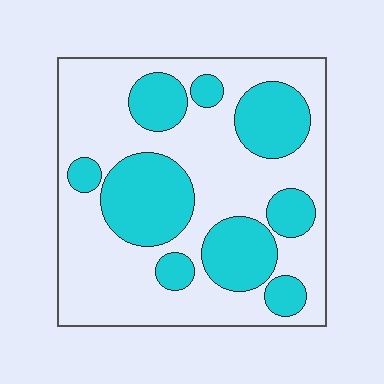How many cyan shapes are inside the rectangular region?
9.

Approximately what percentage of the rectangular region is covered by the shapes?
Approximately 35%.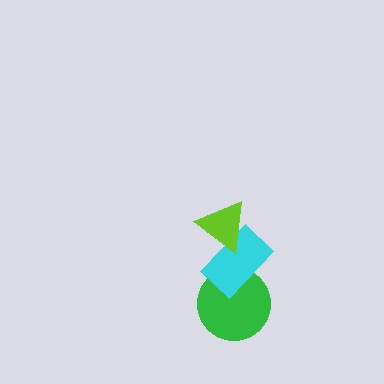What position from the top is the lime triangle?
The lime triangle is 1st from the top.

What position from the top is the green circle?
The green circle is 3rd from the top.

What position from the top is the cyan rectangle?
The cyan rectangle is 2nd from the top.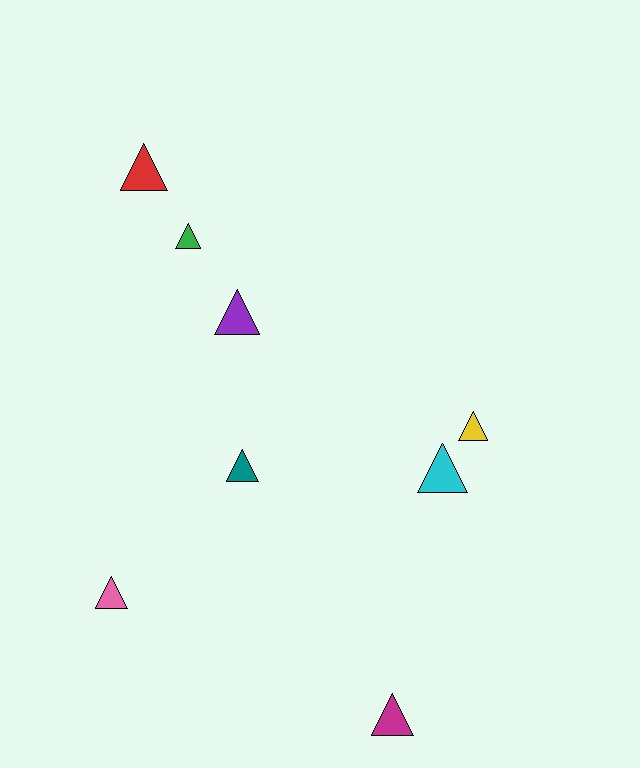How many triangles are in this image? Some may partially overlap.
There are 8 triangles.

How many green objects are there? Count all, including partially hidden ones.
There is 1 green object.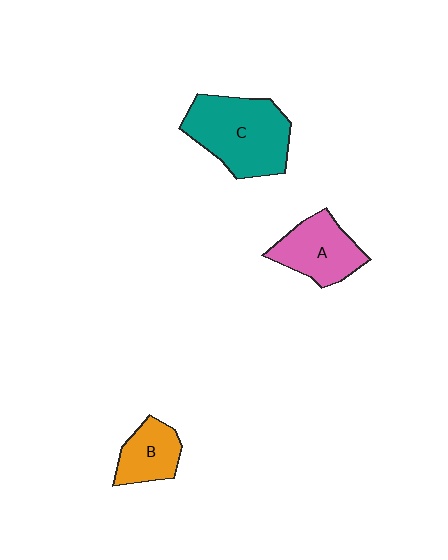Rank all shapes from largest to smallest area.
From largest to smallest: C (teal), A (pink), B (orange).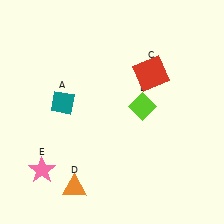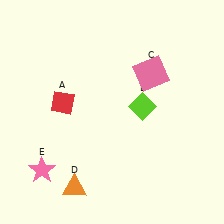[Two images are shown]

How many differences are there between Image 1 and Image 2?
There are 2 differences between the two images.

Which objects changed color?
A changed from teal to red. C changed from red to pink.